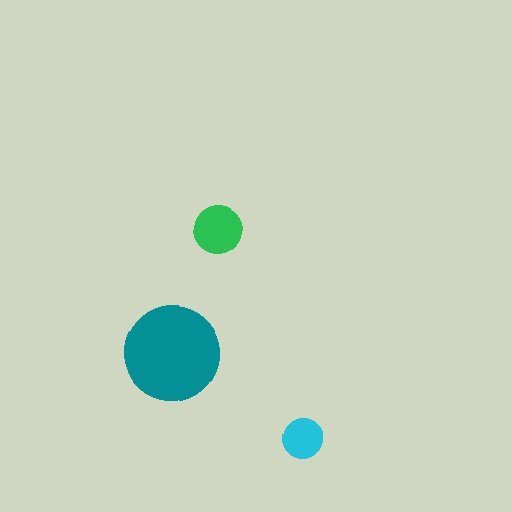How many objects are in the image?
There are 3 objects in the image.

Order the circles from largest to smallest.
the teal one, the green one, the cyan one.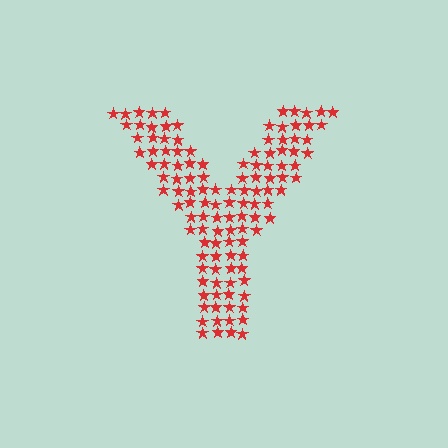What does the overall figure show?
The overall figure shows the letter Y.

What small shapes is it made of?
It is made of small stars.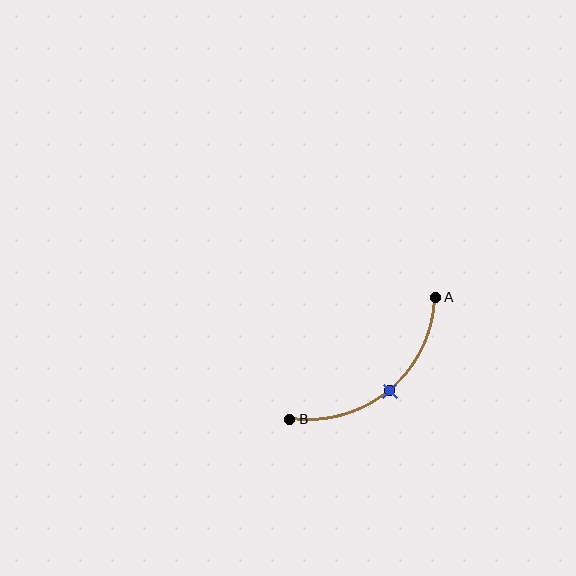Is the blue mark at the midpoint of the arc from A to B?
Yes. The blue mark lies on the arc at equal arc-length from both A and B — it is the arc midpoint.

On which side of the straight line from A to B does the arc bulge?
The arc bulges below and to the right of the straight line connecting A and B.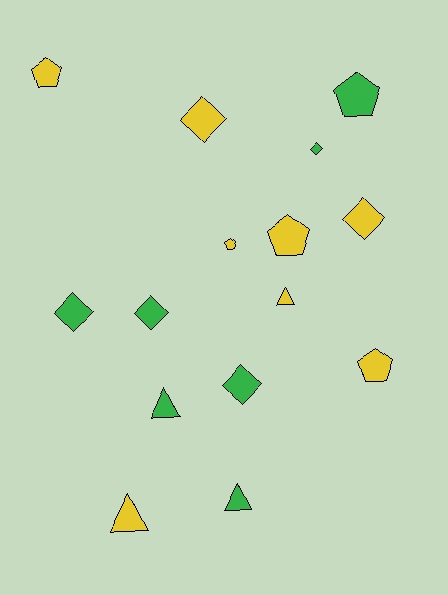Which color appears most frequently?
Yellow, with 8 objects.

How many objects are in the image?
There are 15 objects.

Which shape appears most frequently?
Diamond, with 6 objects.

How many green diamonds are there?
There are 4 green diamonds.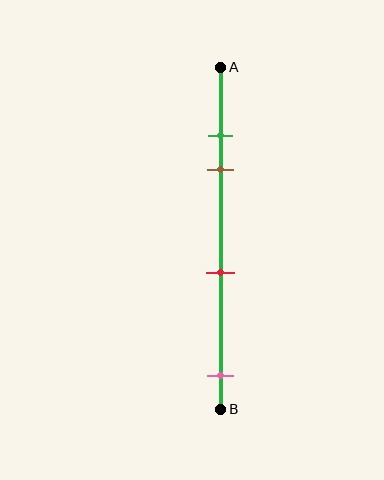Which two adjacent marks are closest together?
The green and brown marks are the closest adjacent pair.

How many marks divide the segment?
There are 4 marks dividing the segment.